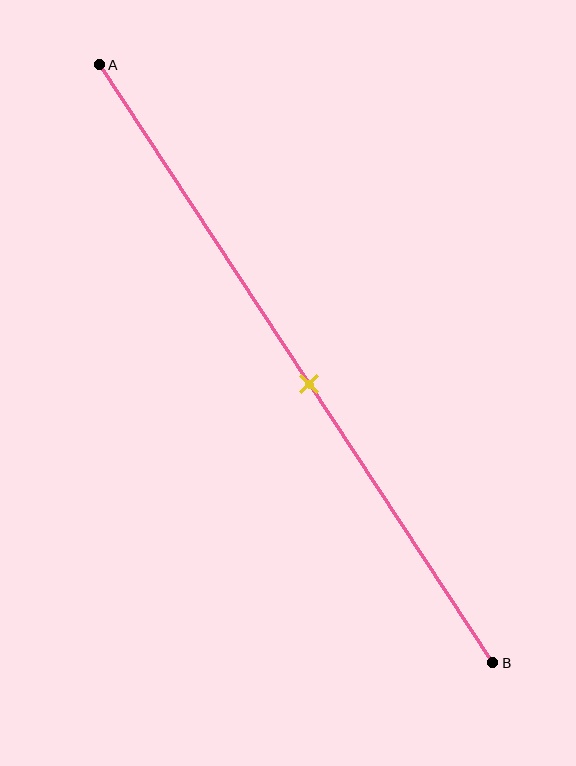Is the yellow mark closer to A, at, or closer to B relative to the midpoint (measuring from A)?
The yellow mark is closer to point B than the midpoint of segment AB.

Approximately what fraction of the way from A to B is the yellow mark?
The yellow mark is approximately 55% of the way from A to B.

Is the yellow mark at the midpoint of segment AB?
No, the mark is at about 55% from A, not at the 50% midpoint.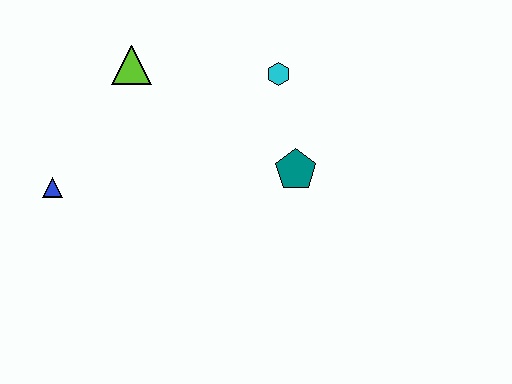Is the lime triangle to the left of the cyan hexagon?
Yes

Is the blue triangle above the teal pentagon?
No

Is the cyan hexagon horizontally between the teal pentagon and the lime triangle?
Yes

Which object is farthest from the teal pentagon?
The blue triangle is farthest from the teal pentagon.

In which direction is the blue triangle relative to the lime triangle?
The blue triangle is below the lime triangle.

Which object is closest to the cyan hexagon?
The teal pentagon is closest to the cyan hexagon.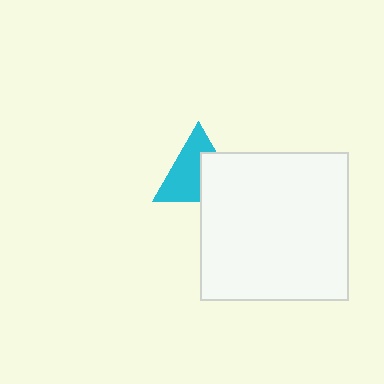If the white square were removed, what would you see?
You would see the complete cyan triangle.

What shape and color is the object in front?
The object in front is a white square.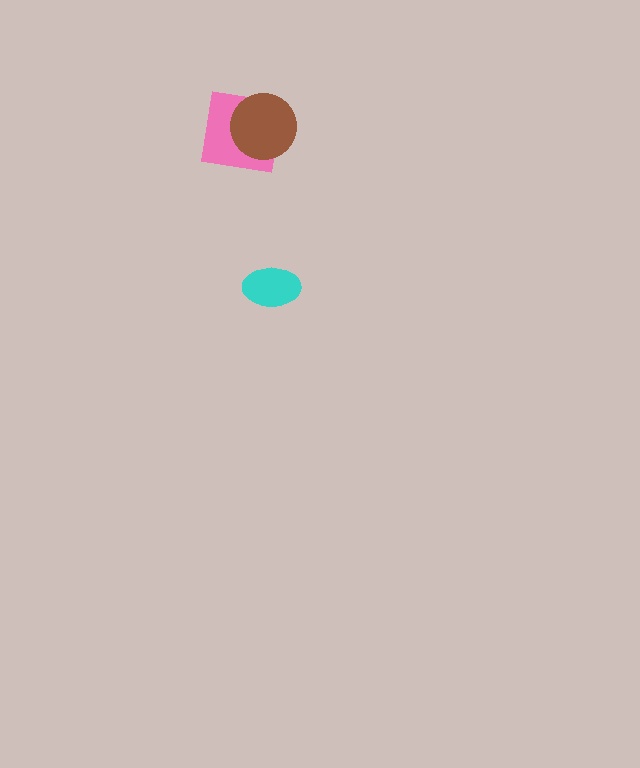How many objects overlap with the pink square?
1 object overlaps with the pink square.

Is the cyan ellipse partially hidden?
No, no other shape covers it.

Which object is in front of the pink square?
The brown circle is in front of the pink square.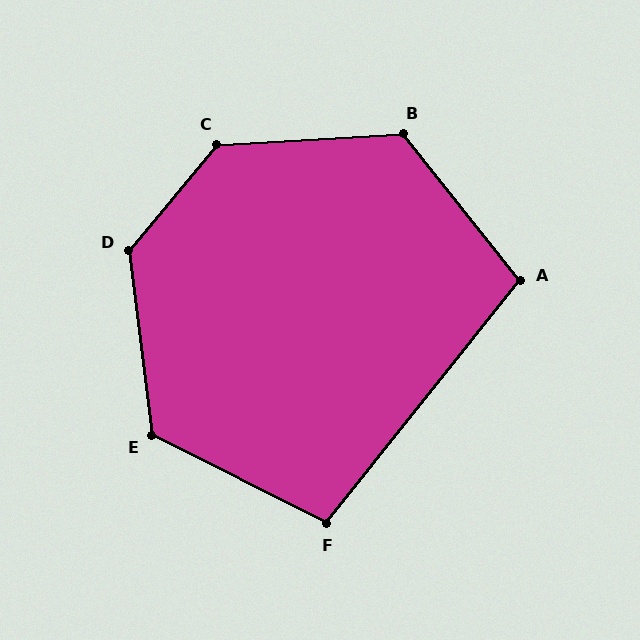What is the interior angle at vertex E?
Approximately 124 degrees (obtuse).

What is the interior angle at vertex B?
Approximately 125 degrees (obtuse).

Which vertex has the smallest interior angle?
F, at approximately 102 degrees.